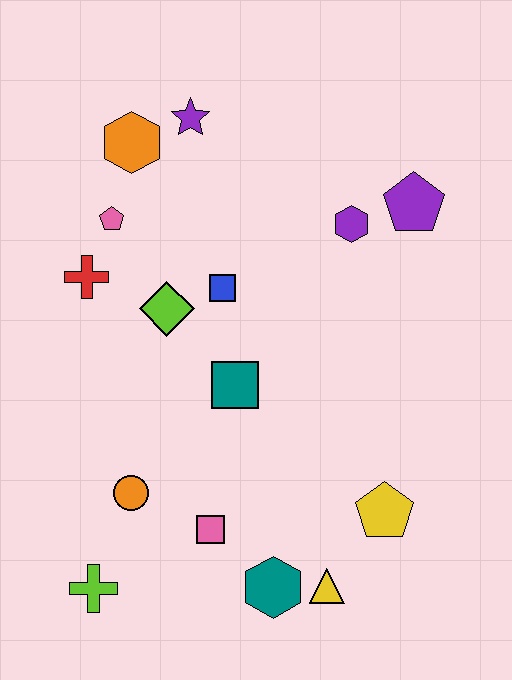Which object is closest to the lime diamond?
The blue square is closest to the lime diamond.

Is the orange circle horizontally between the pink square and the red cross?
Yes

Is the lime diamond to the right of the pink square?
No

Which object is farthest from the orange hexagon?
The yellow triangle is farthest from the orange hexagon.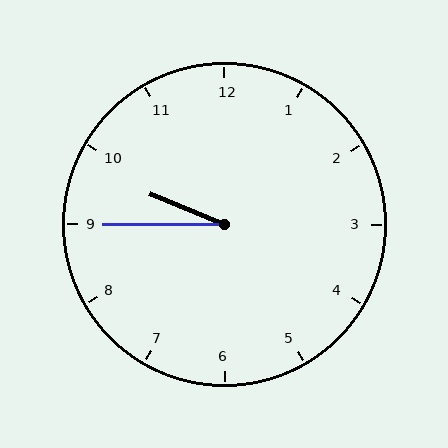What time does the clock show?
9:45.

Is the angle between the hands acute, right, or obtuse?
It is acute.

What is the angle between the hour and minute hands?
Approximately 22 degrees.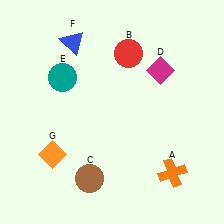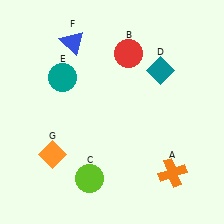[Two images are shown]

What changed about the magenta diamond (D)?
In Image 1, D is magenta. In Image 2, it changed to teal.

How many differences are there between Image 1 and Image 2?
There are 2 differences between the two images.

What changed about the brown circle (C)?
In Image 1, C is brown. In Image 2, it changed to lime.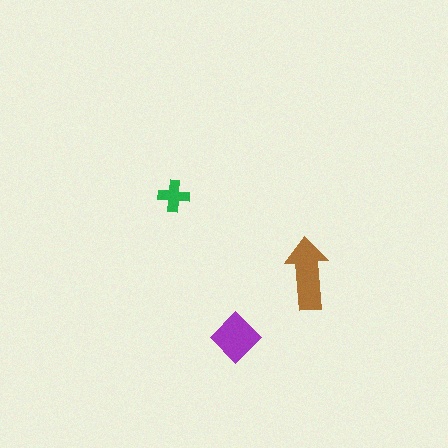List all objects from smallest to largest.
The green cross, the purple diamond, the brown arrow.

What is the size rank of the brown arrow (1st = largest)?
1st.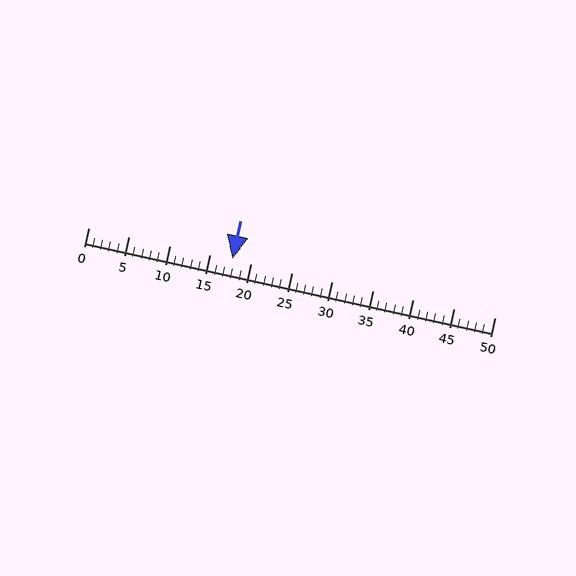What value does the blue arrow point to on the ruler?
The blue arrow points to approximately 18.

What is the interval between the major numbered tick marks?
The major tick marks are spaced 5 units apart.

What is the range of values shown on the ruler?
The ruler shows values from 0 to 50.